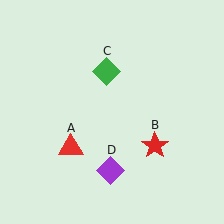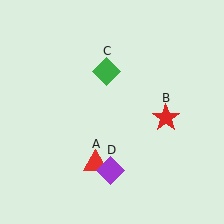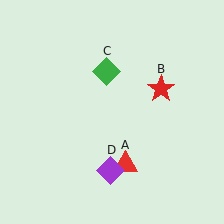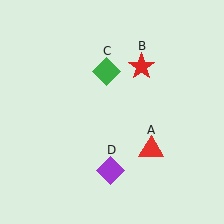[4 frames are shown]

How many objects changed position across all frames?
2 objects changed position: red triangle (object A), red star (object B).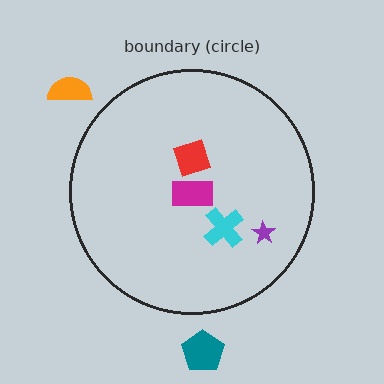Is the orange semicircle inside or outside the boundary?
Outside.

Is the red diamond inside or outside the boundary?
Inside.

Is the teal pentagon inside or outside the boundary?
Outside.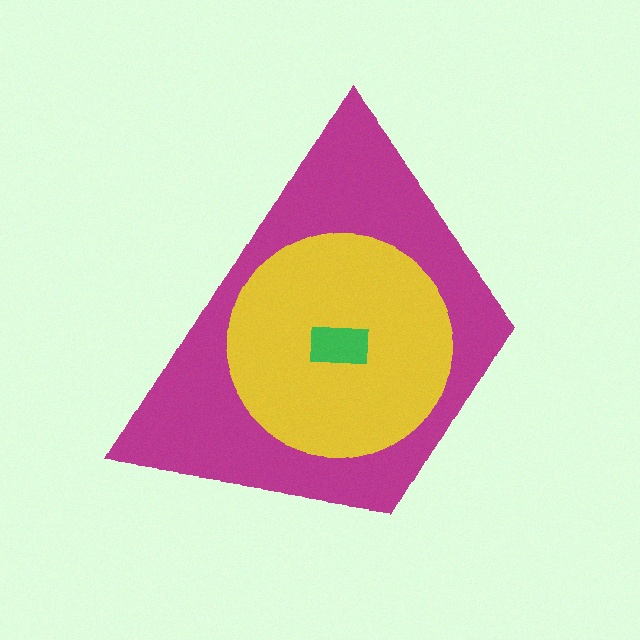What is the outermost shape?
The magenta trapezoid.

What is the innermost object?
The green rectangle.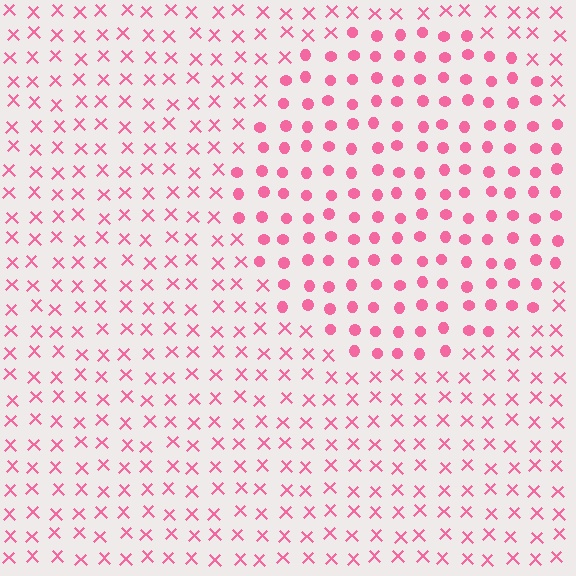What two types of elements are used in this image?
The image uses circles inside the circle region and X marks outside it.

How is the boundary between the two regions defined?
The boundary is defined by a change in element shape: circles inside vs. X marks outside. All elements share the same color and spacing.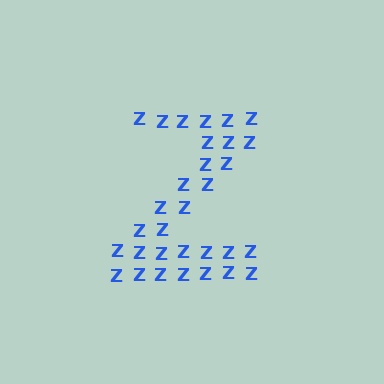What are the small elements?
The small elements are letter Z's.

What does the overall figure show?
The overall figure shows the letter Z.